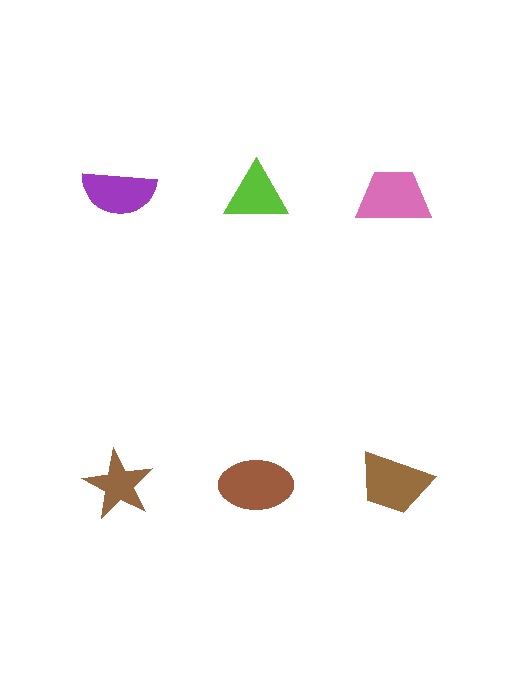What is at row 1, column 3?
A pink trapezoid.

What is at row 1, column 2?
A lime triangle.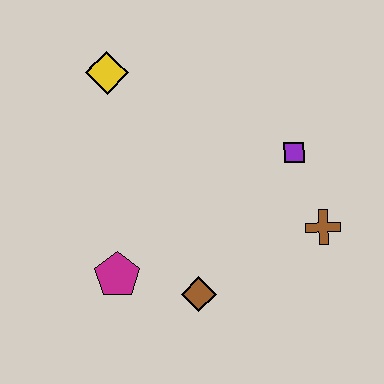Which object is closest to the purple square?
The brown cross is closest to the purple square.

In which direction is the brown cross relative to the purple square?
The brown cross is below the purple square.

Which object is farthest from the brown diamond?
The yellow diamond is farthest from the brown diamond.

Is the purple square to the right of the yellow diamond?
Yes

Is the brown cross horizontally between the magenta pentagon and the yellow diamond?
No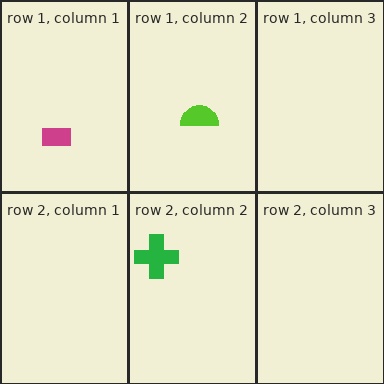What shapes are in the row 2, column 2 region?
The green cross.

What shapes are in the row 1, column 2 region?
The lime semicircle.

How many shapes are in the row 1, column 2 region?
1.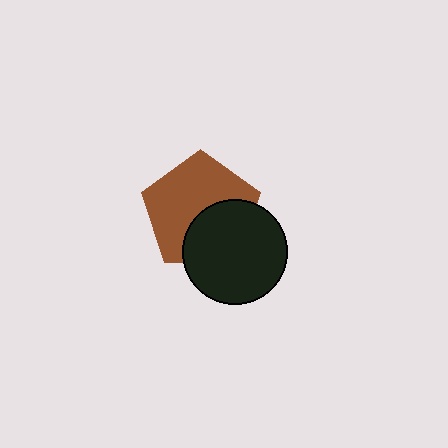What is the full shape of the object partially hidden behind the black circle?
The partially hidden object is a brown pentagon.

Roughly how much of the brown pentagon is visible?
About half of it is visible (roughly 62%).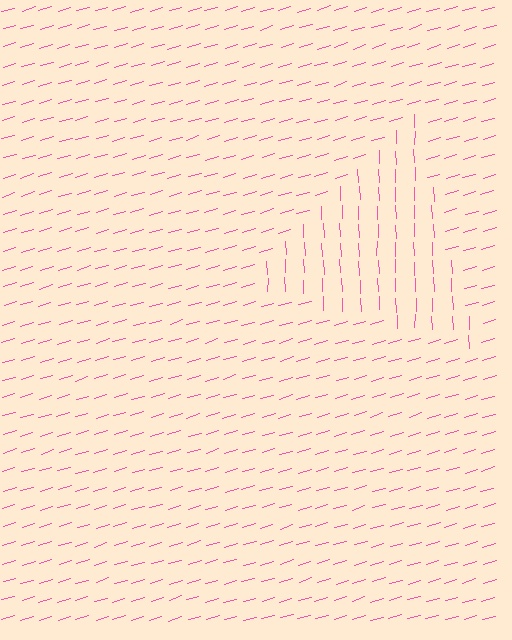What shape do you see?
I see a triangle.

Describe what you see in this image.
The image is filled with small pink line segments. A triangle region in the image has lines oriented differently from the surrounding lines, creating a visible texture boundary.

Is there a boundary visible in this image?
Yes, there is a texture boundary formed by a change in line orientation.